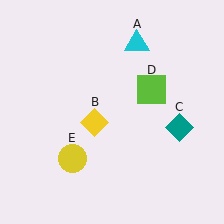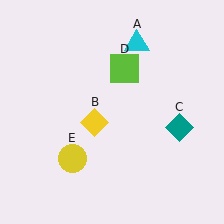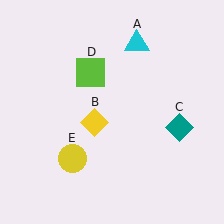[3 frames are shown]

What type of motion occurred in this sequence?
The lime square (object D) rotated counterclockwise around the center of the scene.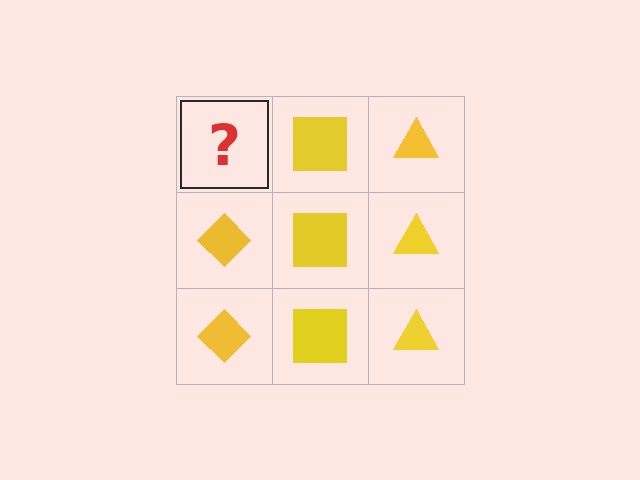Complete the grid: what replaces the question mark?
The question mark should be replaced with a yellow diamond.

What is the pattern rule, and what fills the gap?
The rule is that each column has a consistent shape. The gap should be filled with a yellow diamond.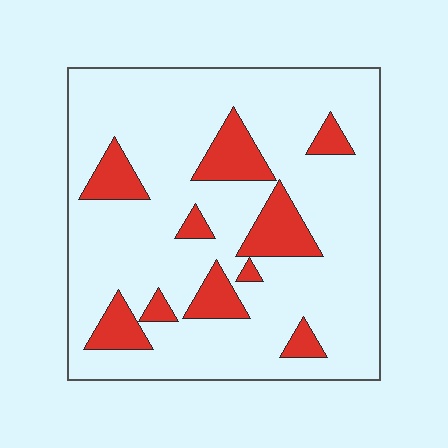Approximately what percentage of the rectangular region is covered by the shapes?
Approximately 20%.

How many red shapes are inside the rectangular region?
10.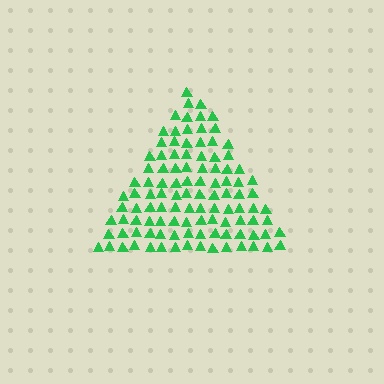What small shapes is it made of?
It is made of small triangles.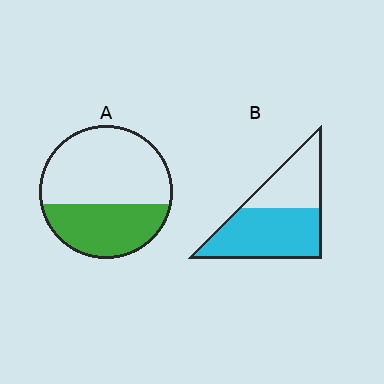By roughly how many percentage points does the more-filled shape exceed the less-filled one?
By roughly 25 percentage points (B over A).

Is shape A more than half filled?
No.